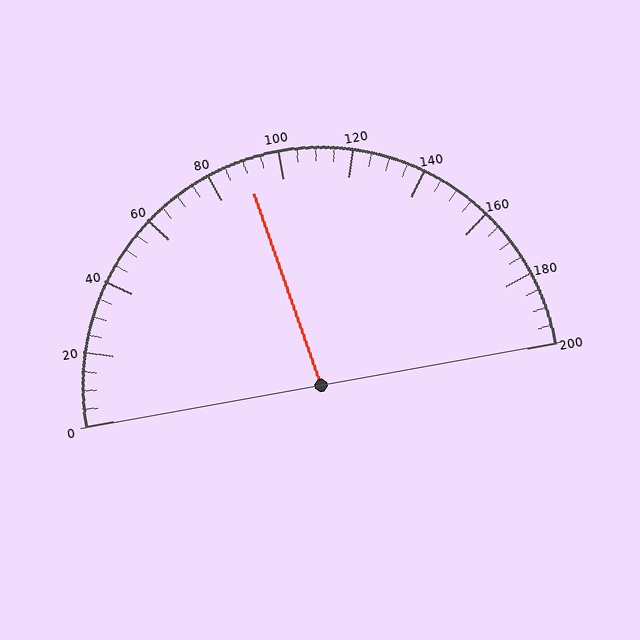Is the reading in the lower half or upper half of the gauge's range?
The reading is in the lower half of the range (0 to 200).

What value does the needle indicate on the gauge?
The needle indicates approximately 90.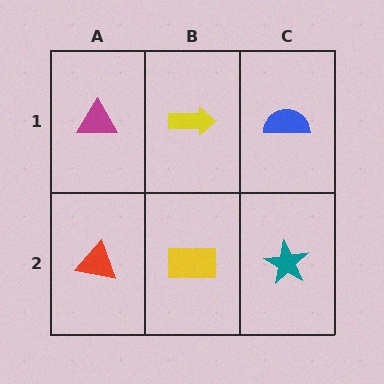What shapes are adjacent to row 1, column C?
A teal star (row 2, column C), a yellow arrow (row 1, column B).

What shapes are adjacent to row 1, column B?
A yellow rectangle (row 2, column B), a magenta triangle (row 1, column A), a blue semicircle (row 1, column C).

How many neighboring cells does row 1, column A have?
2.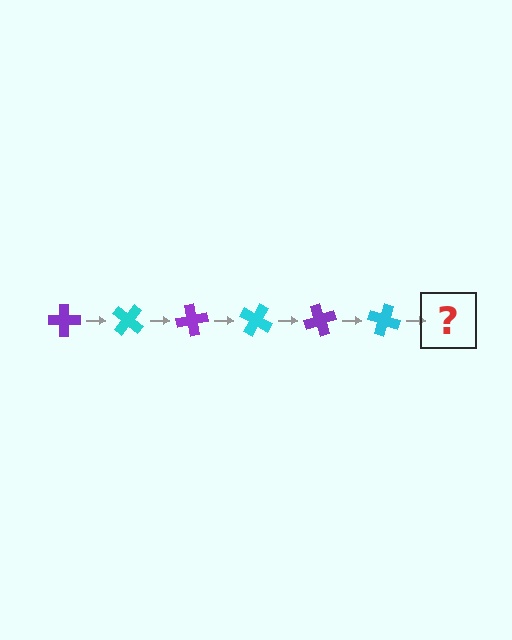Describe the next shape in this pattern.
It should be a purple cross, rotated 240 degrees from the start.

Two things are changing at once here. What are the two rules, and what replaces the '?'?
The two rules are that it rotates 40 degrees each step and the color cycles through purple and cyan. The '?' should be a purple cross, rotated 240 degrees from the start.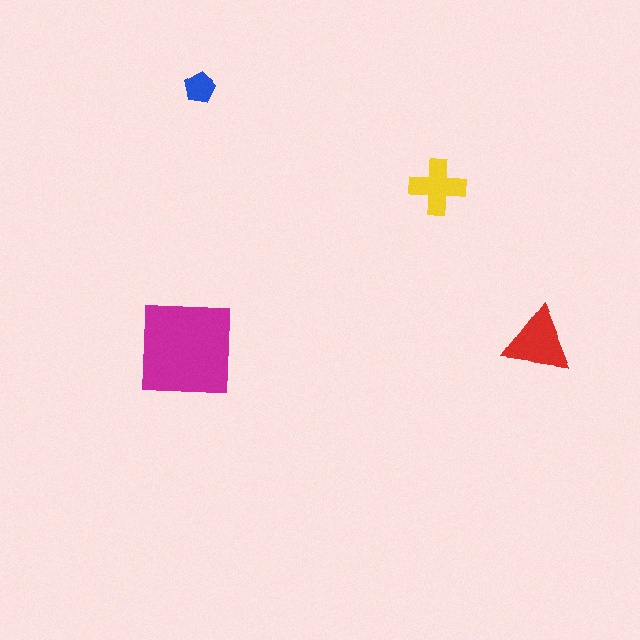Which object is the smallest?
The blue pentagon.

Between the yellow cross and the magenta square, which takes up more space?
The magenta square.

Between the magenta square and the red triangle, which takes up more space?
The magenta square.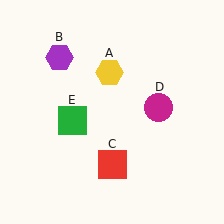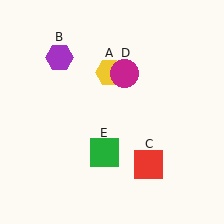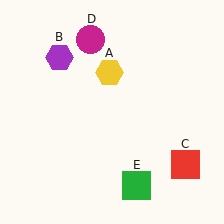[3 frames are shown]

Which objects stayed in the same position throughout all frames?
Yellow hexagon (object A) and purple hexagon (object B) remained stationary.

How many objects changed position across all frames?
3 objects changed position: red square (object C), magenta circle (object D), green square (object E).